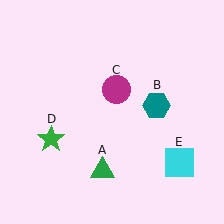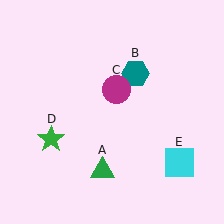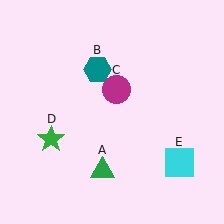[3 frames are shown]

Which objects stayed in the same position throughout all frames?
Green triangle (object A) and magenta circle (object C) and green star (object D) and cyan square (object E) remained stationary.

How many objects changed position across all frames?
1 object changed position: teal hexagon (object B).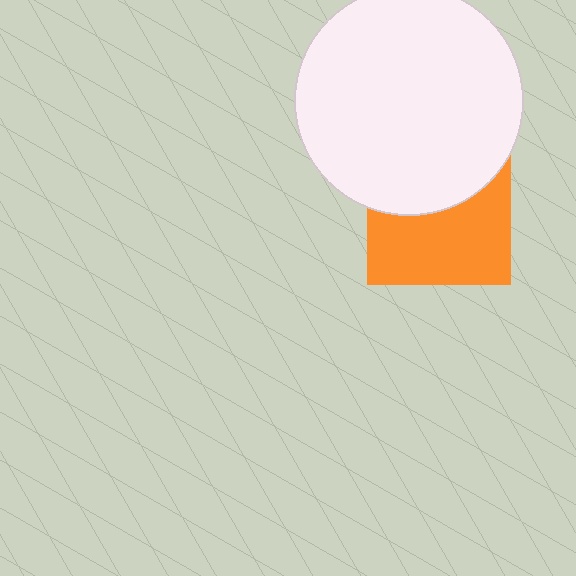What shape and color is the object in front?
The object in front is a white circle.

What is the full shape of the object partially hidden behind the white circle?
The partially hidden object is an orange square.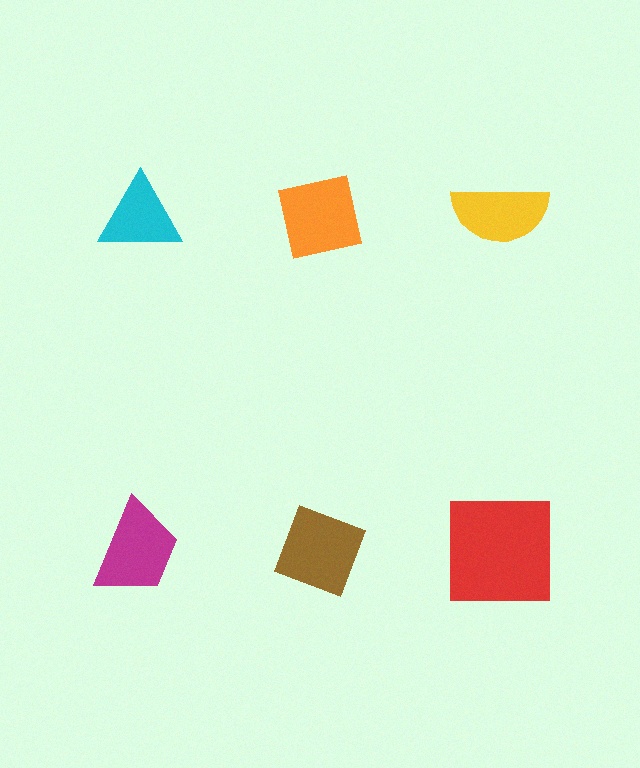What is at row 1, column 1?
A cyan triangle.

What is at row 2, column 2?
A brown diamond.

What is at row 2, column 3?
A red square.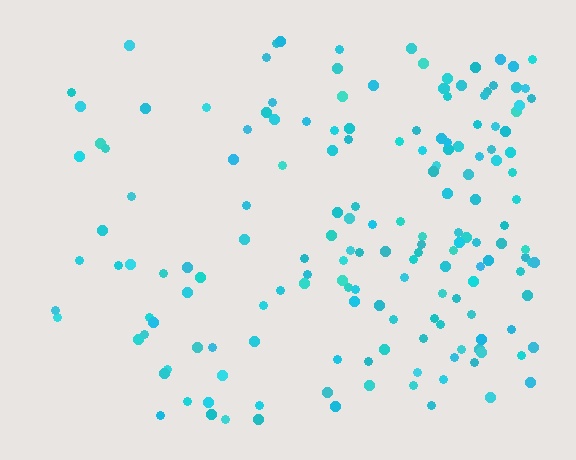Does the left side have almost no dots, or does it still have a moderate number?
Still a moderate number, just noticeably fewer than the right.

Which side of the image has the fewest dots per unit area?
The left.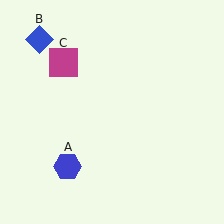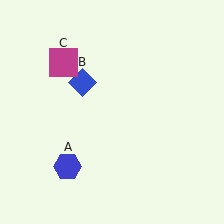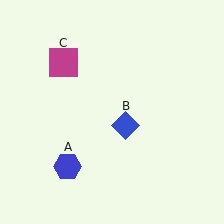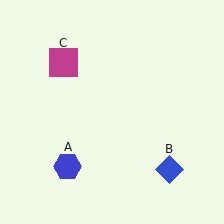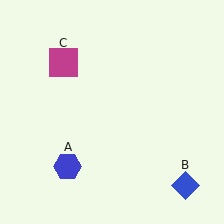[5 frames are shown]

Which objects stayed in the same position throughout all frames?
Blue hexagon (object A) and magenta square (object C) remained stationary.